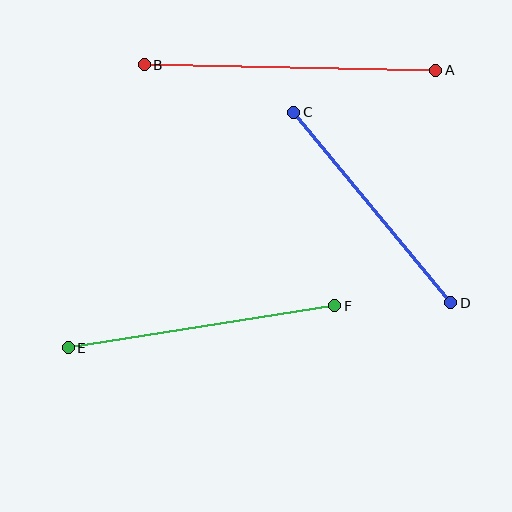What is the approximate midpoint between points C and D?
The midpoint is at approximately (372, 208) pixels.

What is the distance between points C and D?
The distance is approximately 247 pixels.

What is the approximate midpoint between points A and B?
The midpoint is at approximately (290, 67) pixels.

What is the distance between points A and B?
The distance is approximately 292 pixels.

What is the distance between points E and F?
The distance is approximately 270 pixels.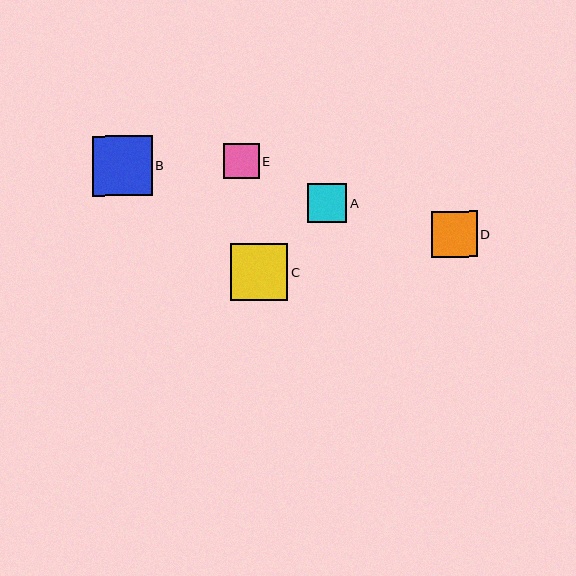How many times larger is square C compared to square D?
Square C is approximately 1.3 times the size of square D.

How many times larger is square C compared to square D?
Square C is approximately 1.3 times the size of square D.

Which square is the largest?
Square B is the largest with a size of approximately 60 pixels.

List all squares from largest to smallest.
From largest to smallest: B, C, D, A, E.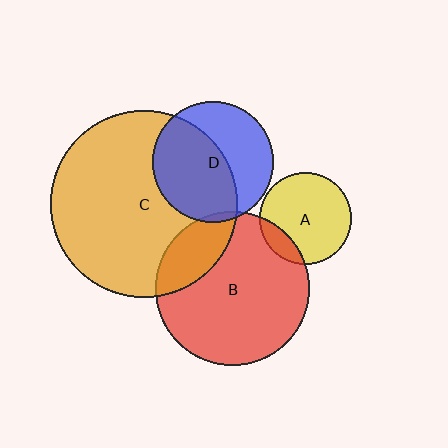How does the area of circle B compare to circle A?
Approximately 2.8 times.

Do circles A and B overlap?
Yes.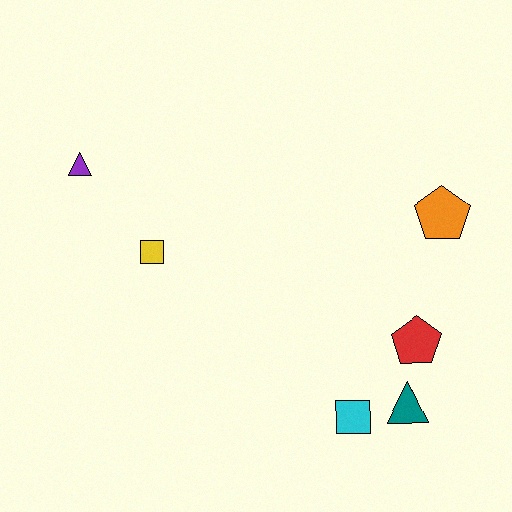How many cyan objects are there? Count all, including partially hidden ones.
There is 1 cyan object.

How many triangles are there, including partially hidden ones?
There are 2 triangles.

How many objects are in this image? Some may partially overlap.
There are 6 objects.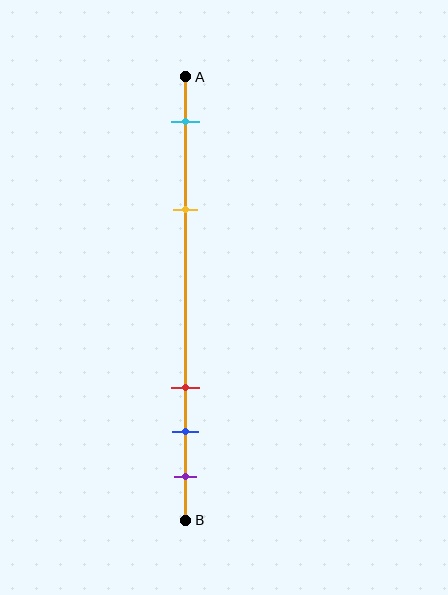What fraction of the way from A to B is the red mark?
The red mark is approximately 70% (0.7) of the way from A to B.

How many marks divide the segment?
There are 5 marks dividing the segment.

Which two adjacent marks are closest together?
The blue and purple marks are the closest adjacent pair.